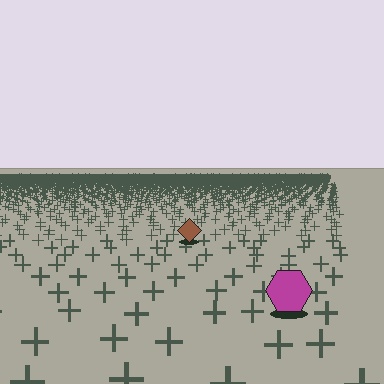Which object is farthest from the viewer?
The brown diamond is farthest from the viewer. It appears smaller and the ground texture around it is denser.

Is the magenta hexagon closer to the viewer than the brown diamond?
Yes. The magenta hexagon is closer — you can tell from the texture gradient: the ground texture is coarser near it.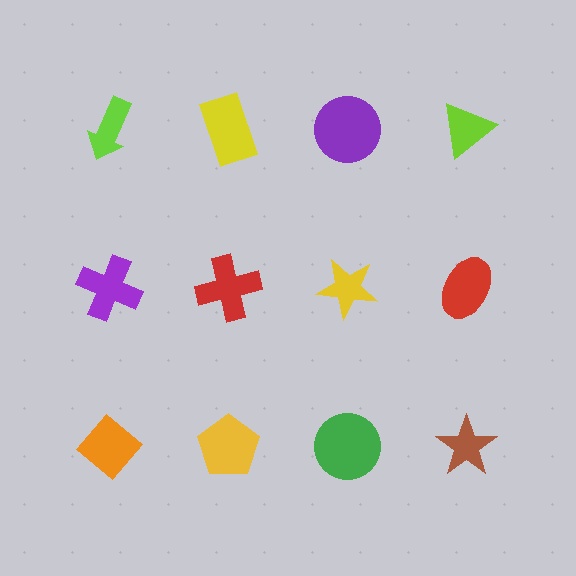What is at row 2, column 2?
A red cross.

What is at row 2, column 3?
A yellow star.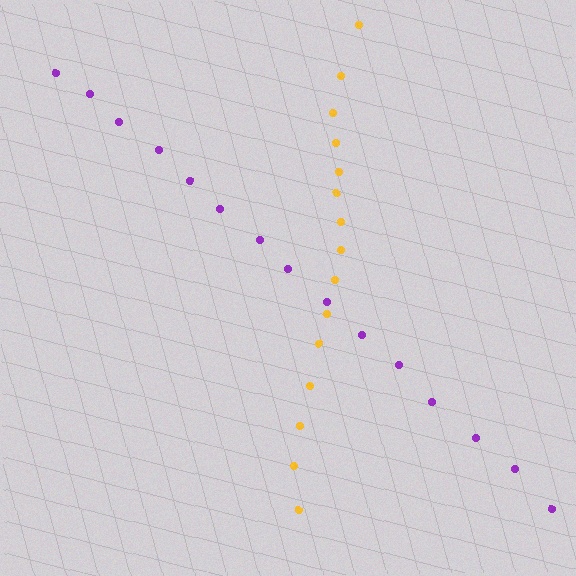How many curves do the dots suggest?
There are 2 distinct paths.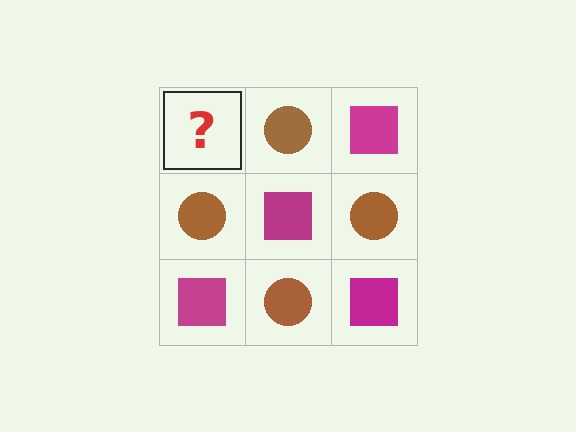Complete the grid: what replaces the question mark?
The question mark should be replaced with a magenta square.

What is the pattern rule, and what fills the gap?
The rule is that it alternates magenta square and brown circle in a checkerboard pattern. The gap should be filled with a magenta square.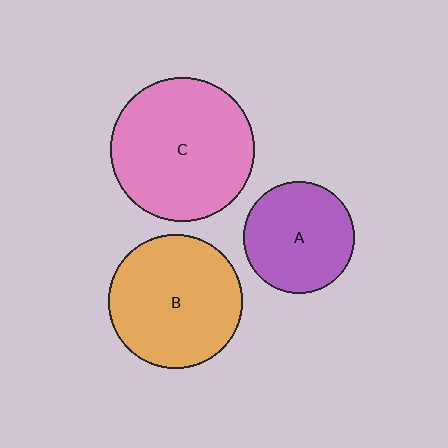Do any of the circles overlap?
No, none of the circles overlap.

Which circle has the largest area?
Circle C (pink).